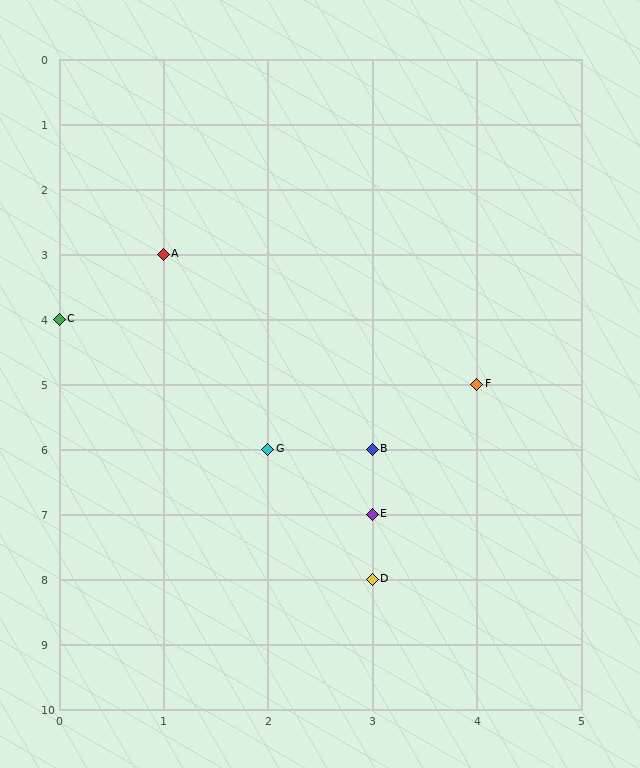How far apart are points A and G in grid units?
Points A and G are 1 column and 3 rows apart (about 3.2 grid units diagonally).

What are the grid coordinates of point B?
Point B is at grid coordinates (3, 6).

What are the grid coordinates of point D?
Point D is at grid coordinates (3, 8).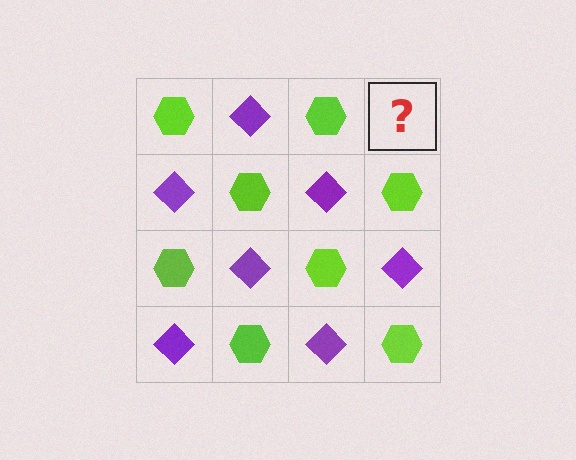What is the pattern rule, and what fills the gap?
The rule is that it alternates lime hexagon and purple diamond in a checkerboard pattern. The gap should be filled with a purple diamond.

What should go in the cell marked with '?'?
The missing cell should contain a purple diamond.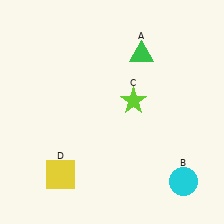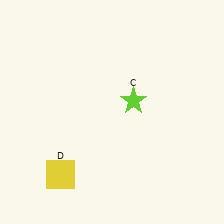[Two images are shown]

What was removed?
The cyan circle (B), the green triangle (A) were removed in Image 2.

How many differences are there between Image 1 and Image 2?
There are 2 differences between the two images.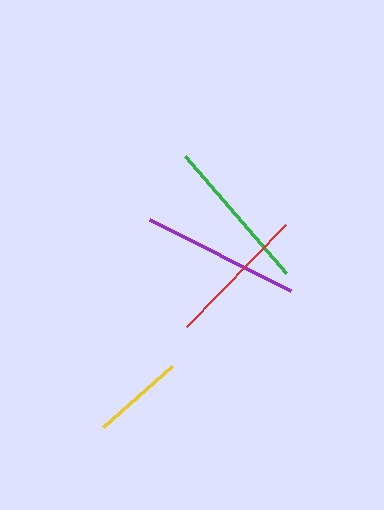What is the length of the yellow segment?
The yellow segment is approximately 92 pixels long.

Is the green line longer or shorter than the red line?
The green line is longer than the red line.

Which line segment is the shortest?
The yellow line is the shortest at approximately 92 pixels.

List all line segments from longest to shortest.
From longest to shortest: purple, green, red, yellow.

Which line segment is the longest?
The purple line is the longest at approximately 158 pixels.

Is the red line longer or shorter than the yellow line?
The red line is longer than the yellow line.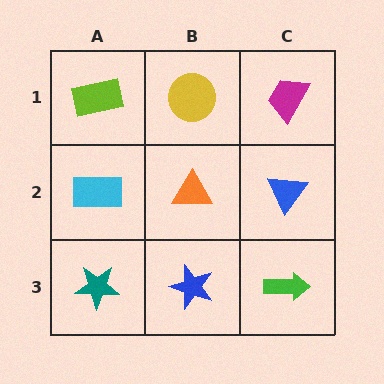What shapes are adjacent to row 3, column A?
A cyan rectangle (row 2, column A), a blue star (row 3, column B).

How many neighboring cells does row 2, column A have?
3.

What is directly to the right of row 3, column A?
A blue star.